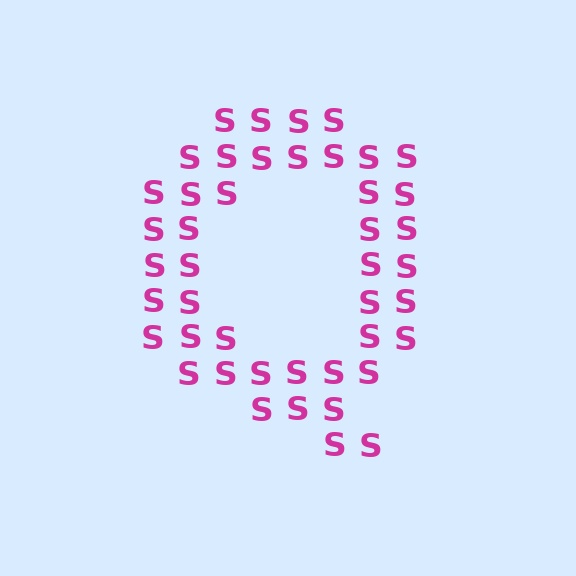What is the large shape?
The large shape is the letter Q.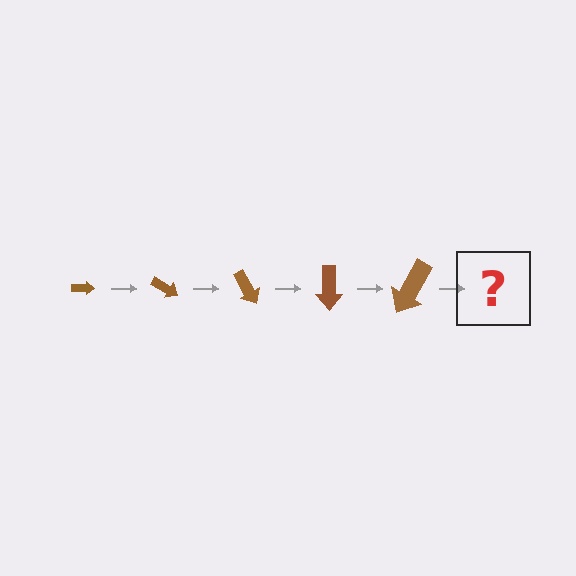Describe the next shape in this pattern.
It should be an arrow, larger than the previous one and rotated 150 degrees from the start.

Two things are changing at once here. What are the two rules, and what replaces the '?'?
The two rules are that the arrow grows larger each step and it rotates 30 degrees each step. The '?' should be an arrow, larger than the previous one and rotated 150 degrees from the start.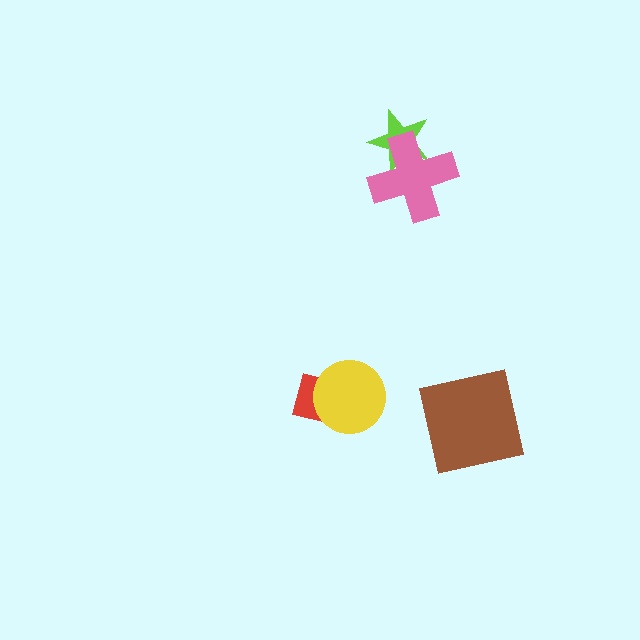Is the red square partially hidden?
Yes, it is partially covered by another shape.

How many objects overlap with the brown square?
0 objects overlap with the brown square.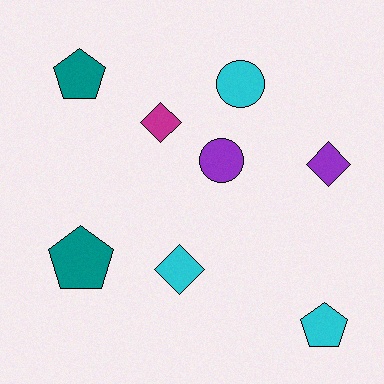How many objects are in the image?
There are 8 objects.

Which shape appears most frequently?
Diamond, with 3 objects.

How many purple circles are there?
There is 1 purple circle.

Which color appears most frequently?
Cyan, with 3 objects.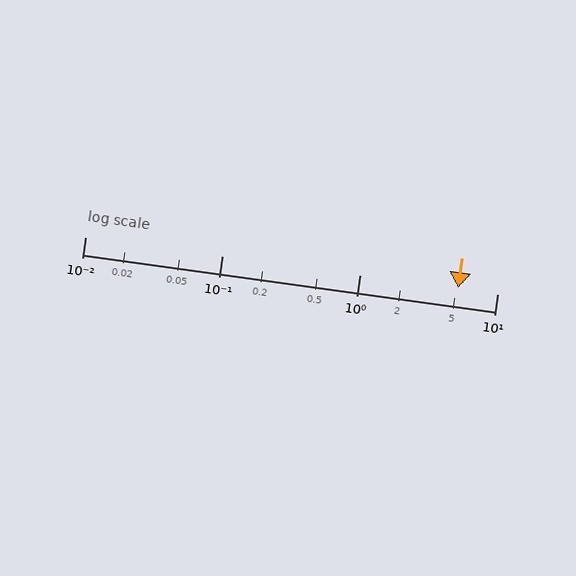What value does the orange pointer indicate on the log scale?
The pointer indicates approximately 5.2.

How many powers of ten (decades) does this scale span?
The scale spans 3 decades, from 0.01 to 10.